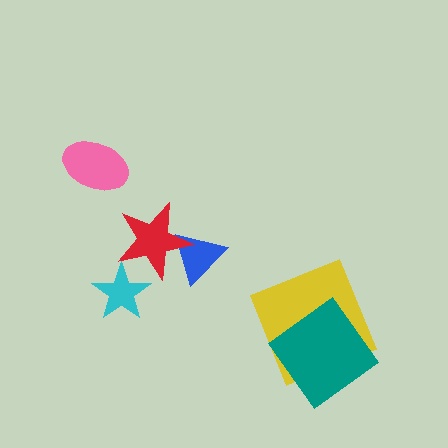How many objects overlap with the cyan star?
1 object overlaps with the cyan star.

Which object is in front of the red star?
The cyan star is in front of the red star.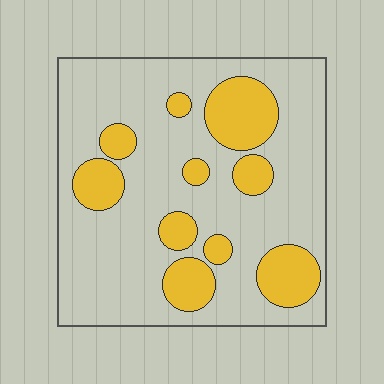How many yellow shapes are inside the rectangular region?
10.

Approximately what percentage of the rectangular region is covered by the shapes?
Approximately 25%.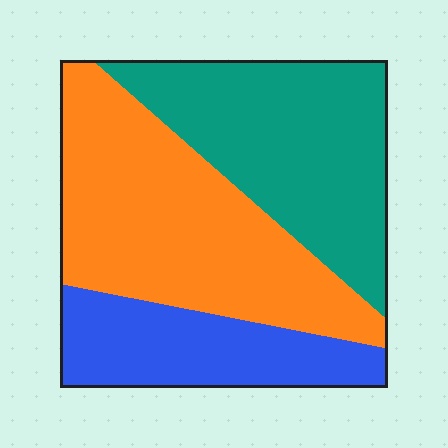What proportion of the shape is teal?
Teal takes up about three eighths (3/8) of the shape.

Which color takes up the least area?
Blue, at roughly 20%.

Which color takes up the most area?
Orange, at roughly 40%.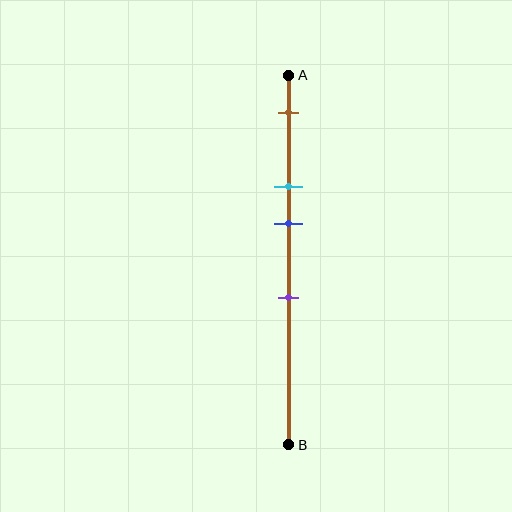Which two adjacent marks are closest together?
The cyan and blue marks are the closest adjacent pair.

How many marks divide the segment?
There are 4 marks dividing the segment.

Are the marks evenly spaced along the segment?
No, the marks are not evenly spaced.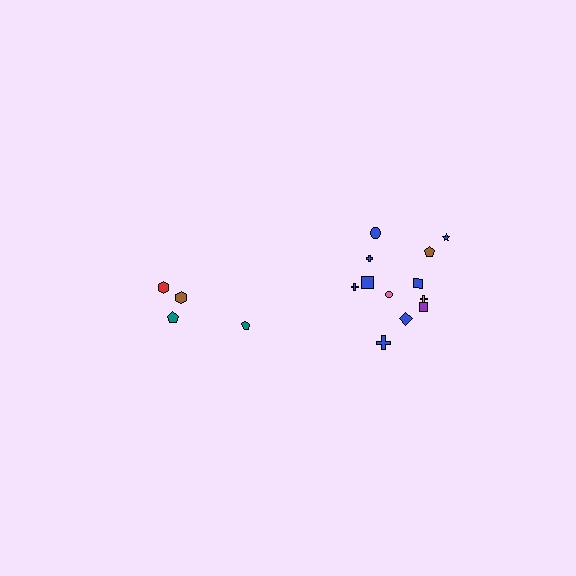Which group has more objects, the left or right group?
The right group.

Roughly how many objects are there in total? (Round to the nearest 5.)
Roughly 15 objects in total.